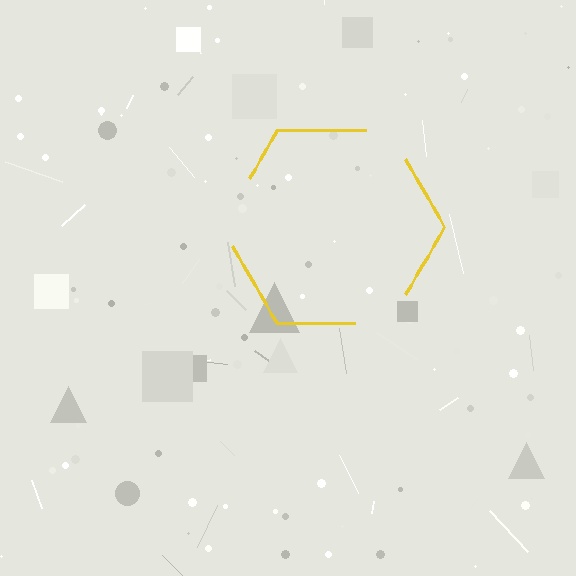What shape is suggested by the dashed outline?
The dashed outline suggests a hexagon.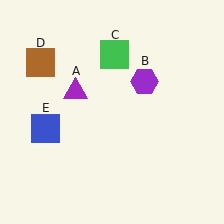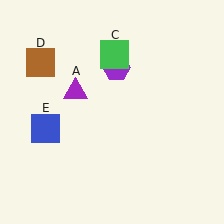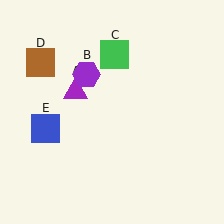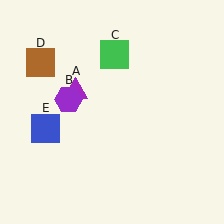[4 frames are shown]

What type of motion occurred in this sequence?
The purple hexagon (object B) rotated counterclockwise around the center of the scene.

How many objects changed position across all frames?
1 object changed position: purple hexagon (object B).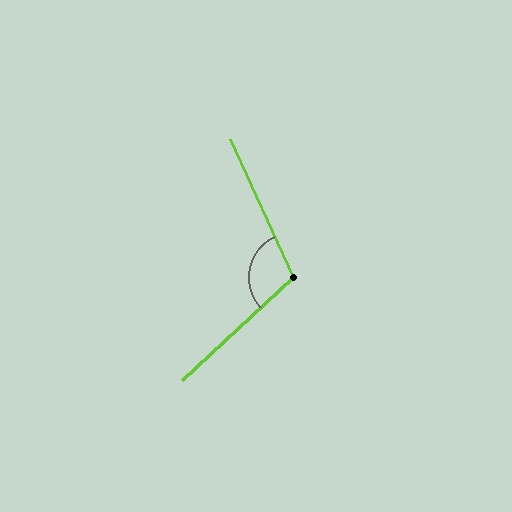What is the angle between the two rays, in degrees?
Approximately 109 degrees.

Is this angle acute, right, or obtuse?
It is obtuse.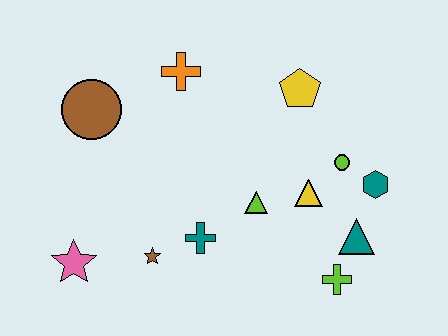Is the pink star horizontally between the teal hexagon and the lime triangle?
No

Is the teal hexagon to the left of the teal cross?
No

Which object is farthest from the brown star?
The teal hexagon is farthest from the brown star.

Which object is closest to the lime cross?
The teal triangle is closest to the lime cross.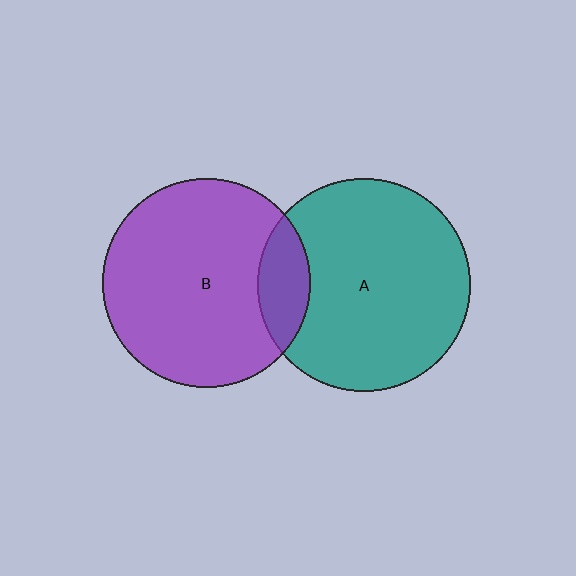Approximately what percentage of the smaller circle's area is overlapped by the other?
Approximately 15%.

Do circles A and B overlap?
Yes.